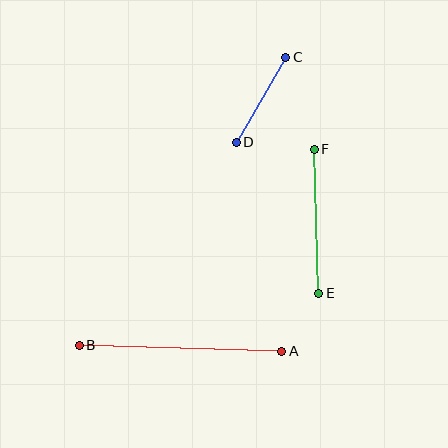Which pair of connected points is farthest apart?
Points A and B are farthest apart.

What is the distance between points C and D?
The distance is approximately 98 pixels.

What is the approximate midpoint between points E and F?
The midpoint is at approximately (316, 221) pixels.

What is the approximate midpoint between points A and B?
The midpoint is at approximately (181, 348) pixels.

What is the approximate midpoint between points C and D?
The midpoint is at approximately (261, 100) pixels.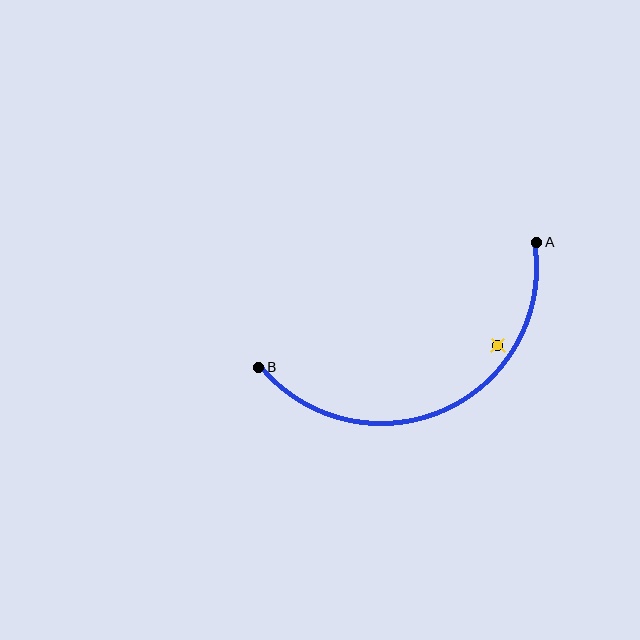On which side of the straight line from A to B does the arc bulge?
The arc bulges below the straight line connecting A and B.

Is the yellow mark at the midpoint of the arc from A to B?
No — the yellow mark does not lie on the arc at all. It sits slightly inside the curve.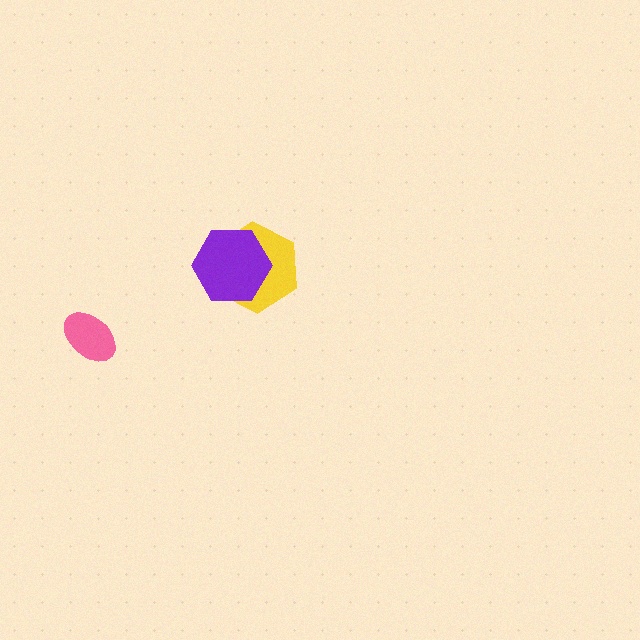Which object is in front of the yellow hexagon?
The purple hexagon is in front of the yellow hexagon.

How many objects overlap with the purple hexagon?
1 object overlaps with the purple hexagon.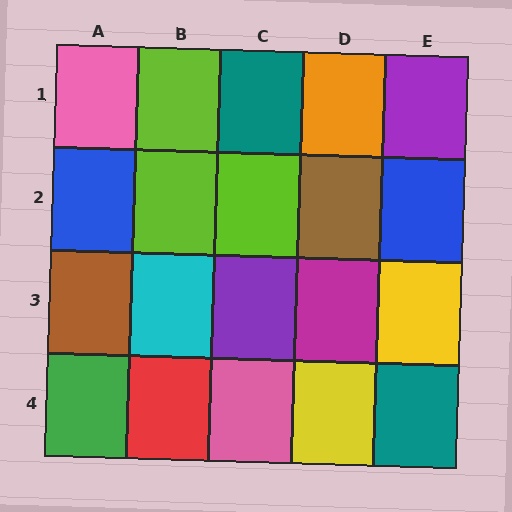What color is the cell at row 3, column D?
Magenta.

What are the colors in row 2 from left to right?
Blue, lime, lime, brown, blue.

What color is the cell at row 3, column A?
Brown.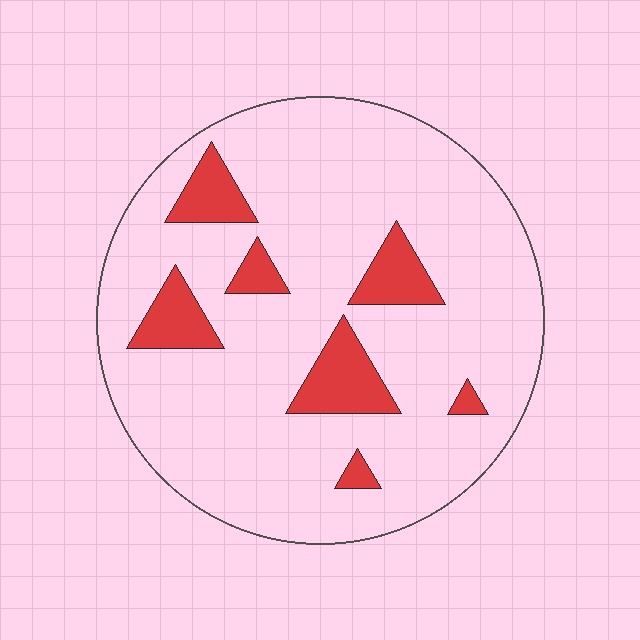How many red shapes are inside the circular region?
7.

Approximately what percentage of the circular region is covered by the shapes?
Approximately 15%.